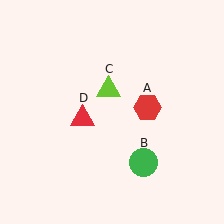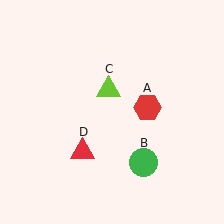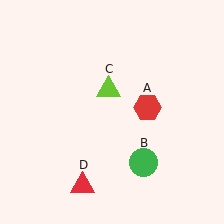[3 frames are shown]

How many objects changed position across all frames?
1 object changed position: red triangle (object D).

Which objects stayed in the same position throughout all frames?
Red hexagon (object A) and green circle (object B) and lime triangle (object C) remained stationary.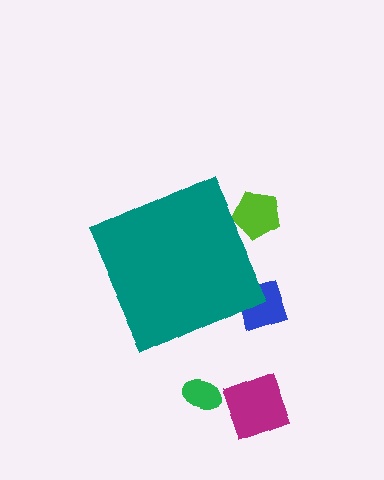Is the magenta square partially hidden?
No, the magenta square is fully visible.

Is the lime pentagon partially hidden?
Yes, the lime pentagon is partially hidden behind the teal diamond.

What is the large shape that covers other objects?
A teal diamond.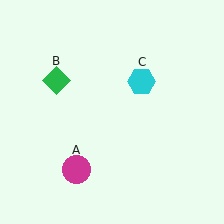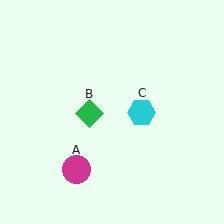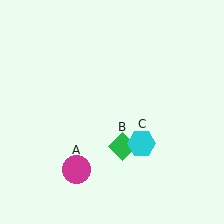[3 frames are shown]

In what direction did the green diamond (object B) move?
The green diamond (object B) moved down and to the right.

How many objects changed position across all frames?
2 objects changed position: green diamond (object B), cyan hexagon (object C).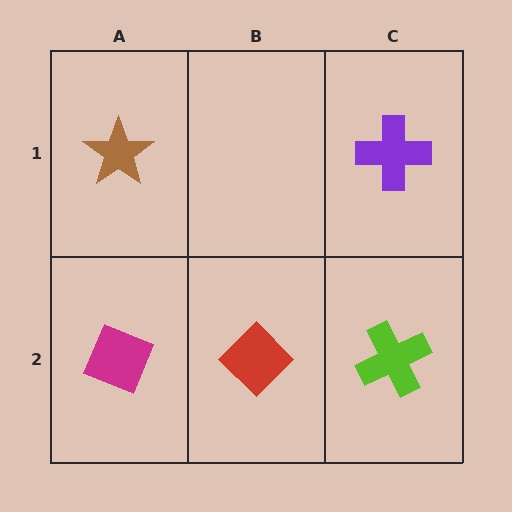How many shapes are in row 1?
2 shapes.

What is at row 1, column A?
A brown star.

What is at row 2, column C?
A lime cross.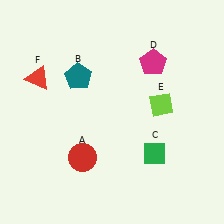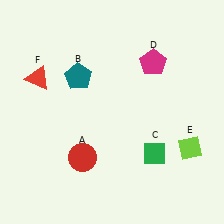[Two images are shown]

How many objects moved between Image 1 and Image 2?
1 object moved between the two images.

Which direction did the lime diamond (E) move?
The lime diamond (E) moved down.